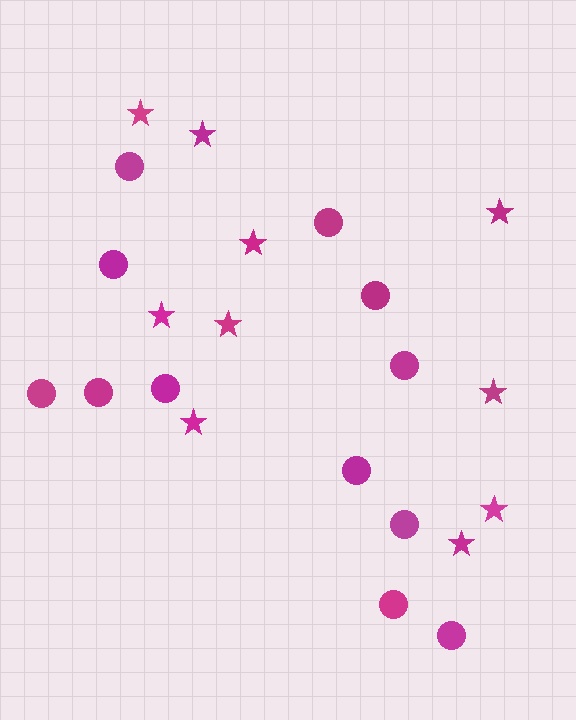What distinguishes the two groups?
There are 2 groups: one group of circles (12) and one group of stars (10).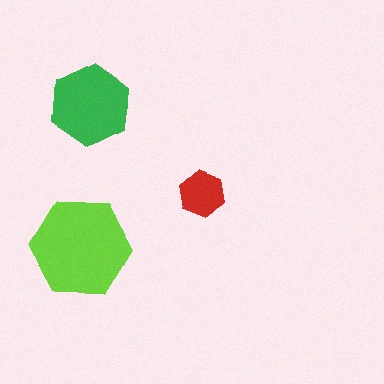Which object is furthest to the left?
The lime hexagon is leftmost.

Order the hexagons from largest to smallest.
the lime one, the green one, the red one.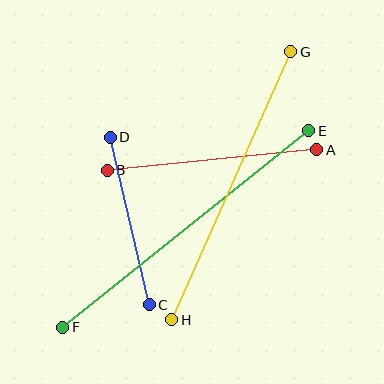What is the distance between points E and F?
The distance is approximately 315 pixels.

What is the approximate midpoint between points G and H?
The midpoint is at approximately (231, 186) pixels.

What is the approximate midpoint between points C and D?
The midpoint is at approximately (130, 221) pixels.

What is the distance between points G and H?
The distance is approximately 293 pixels.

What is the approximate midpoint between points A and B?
The midpoint is at approximately (212, 160) pixels.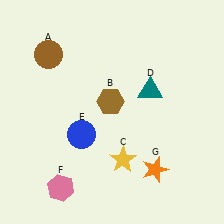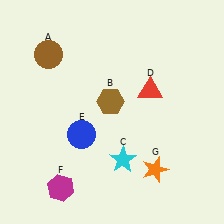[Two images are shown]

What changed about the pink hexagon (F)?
In Image 1, F is pink. In Image 2, it changed to magenta.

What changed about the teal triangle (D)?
In Image 1, D is teal. In Image 2, it changed to red.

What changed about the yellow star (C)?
In Image 1, C is yellow. In Image 2, it changed to cyan.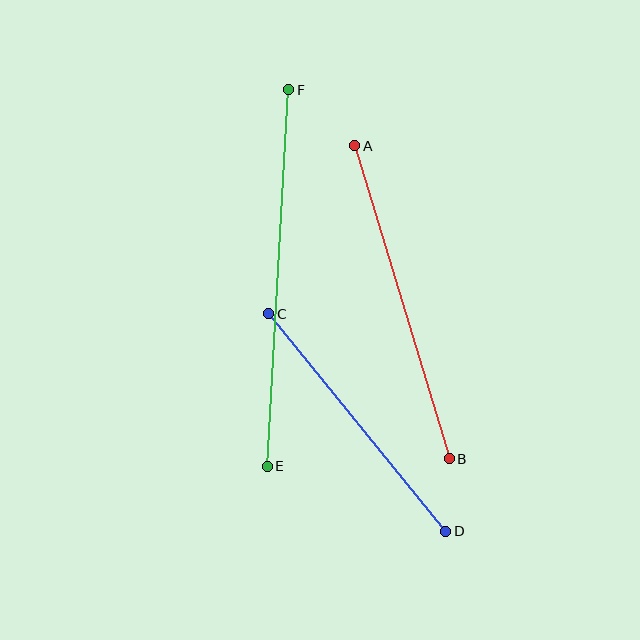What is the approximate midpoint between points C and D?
The midpoint is at approximately (357, 423) pixels.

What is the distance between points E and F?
The distance is approximately 377 pixels.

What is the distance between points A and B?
The distance is approximately 327 pixels.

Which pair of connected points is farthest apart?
Points E and F are farthest apart.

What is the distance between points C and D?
The distance is approximately 280 pixels.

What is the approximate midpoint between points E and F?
The midpoint is at approximately (278, 278) pixels.